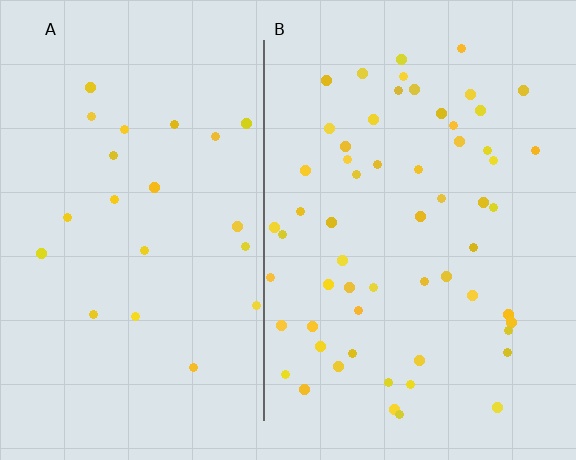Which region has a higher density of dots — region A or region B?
B (the right).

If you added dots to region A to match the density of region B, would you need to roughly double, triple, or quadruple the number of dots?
Approximately triple.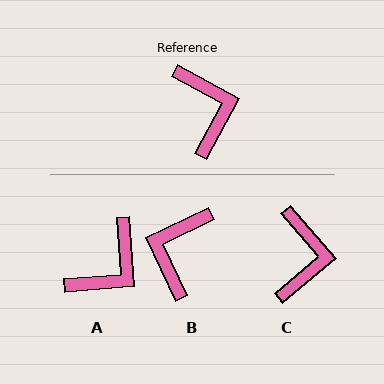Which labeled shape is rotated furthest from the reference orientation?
B, about 144 degrees away.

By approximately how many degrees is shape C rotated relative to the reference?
Approximately 21 degrees clockwise.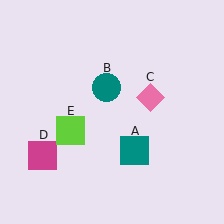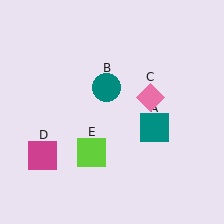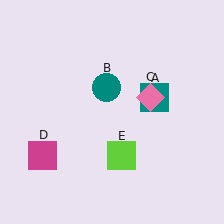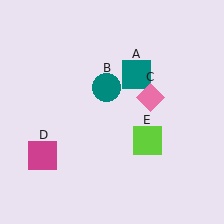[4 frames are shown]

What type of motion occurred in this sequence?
The teal square (object A), lime square (object E) rotated counterclockwise around the center of the scene.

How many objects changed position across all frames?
2 objects changed position: teal square (object A), lime square (object E).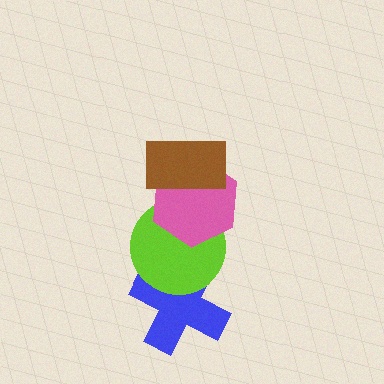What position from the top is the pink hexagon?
The pink hexagon is 2nd from the top.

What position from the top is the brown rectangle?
The brown rectangle is 1st from the top.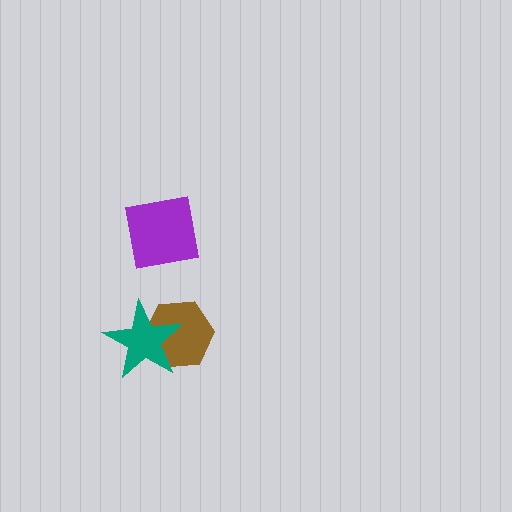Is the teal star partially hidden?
No, no other shape covers it.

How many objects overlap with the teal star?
1 object overlaps with the teal star.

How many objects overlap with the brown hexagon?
1 object overlaps with the brown hexagon.